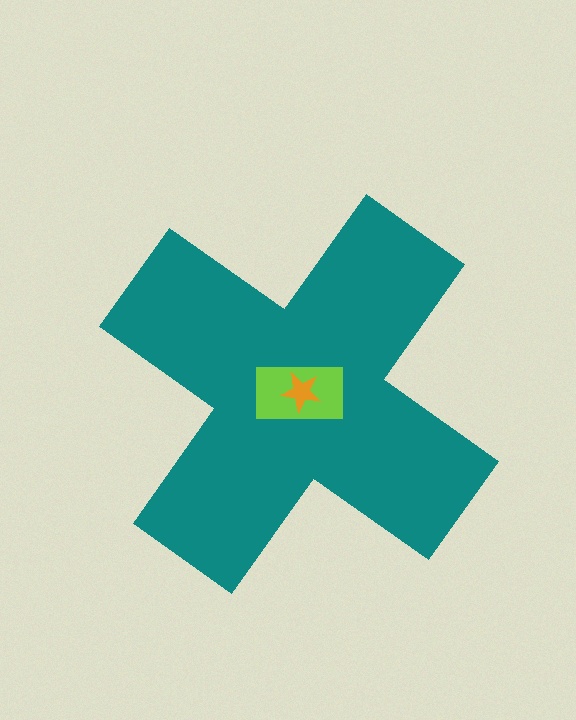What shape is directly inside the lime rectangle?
The orange star.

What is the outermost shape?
The teal cross.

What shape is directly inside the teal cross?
The lime rectangle.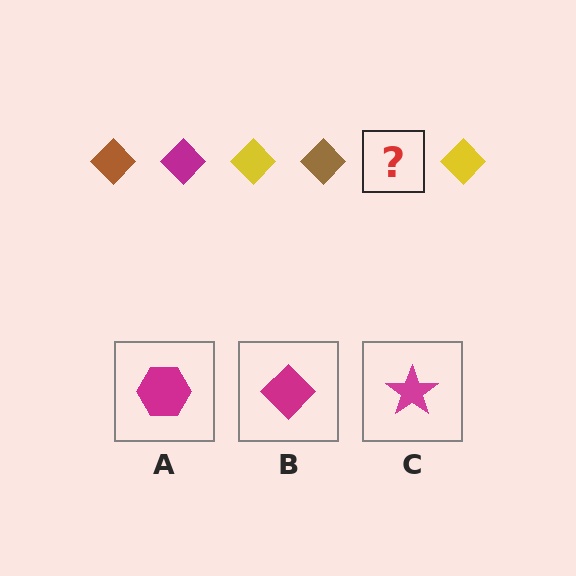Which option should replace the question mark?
Option B.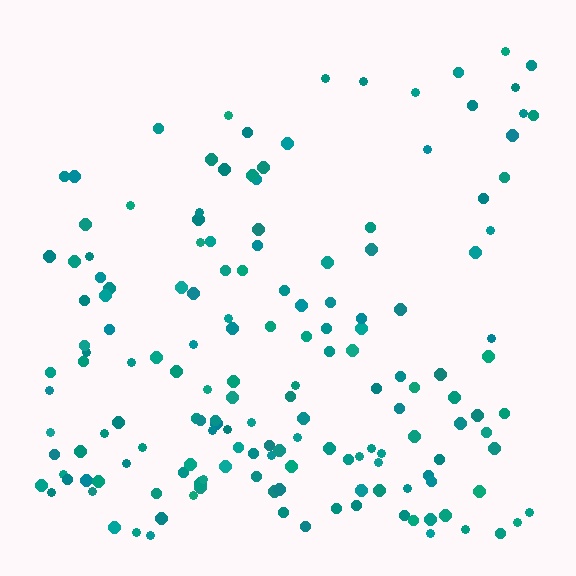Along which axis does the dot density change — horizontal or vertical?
Vertical.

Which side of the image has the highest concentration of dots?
The bottom.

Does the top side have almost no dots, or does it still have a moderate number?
Still a moderate number, just noticeably fewer than the bottom.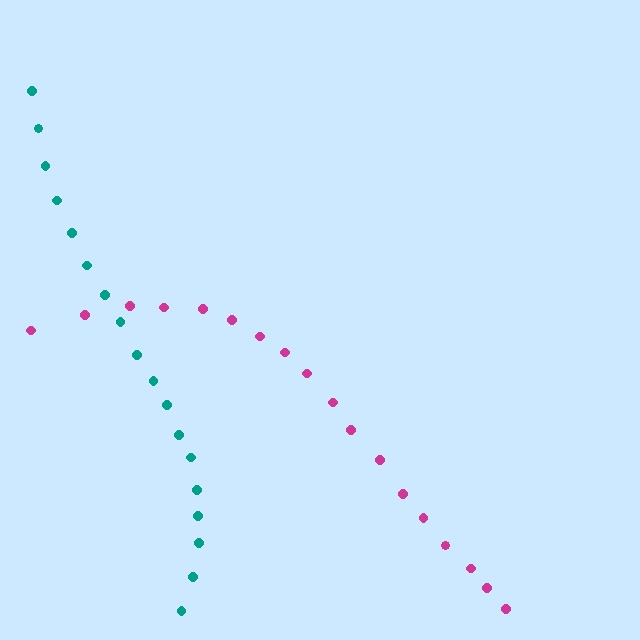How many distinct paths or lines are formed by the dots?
There are 2 distinct paths.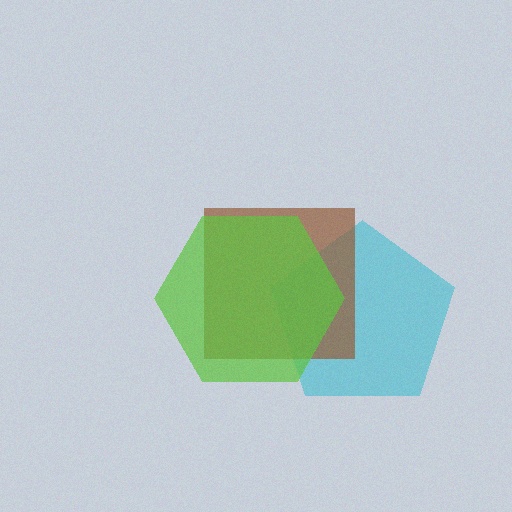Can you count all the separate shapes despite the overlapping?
Yes, there are 3 separate shapes.